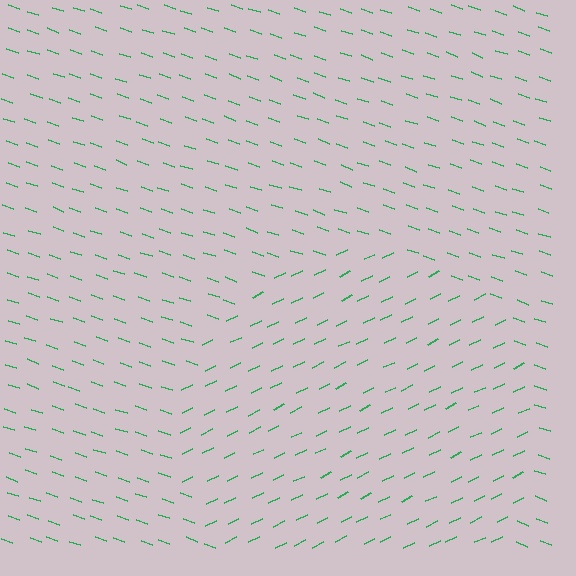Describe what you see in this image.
The image is filled with small green line segments. A circle region in the image has lines oriented differently from the surrounding lines, creating a visible texture boundary.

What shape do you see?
I see a circle.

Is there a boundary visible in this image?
Yes, there is a texture boundary formed by a change in line orientation.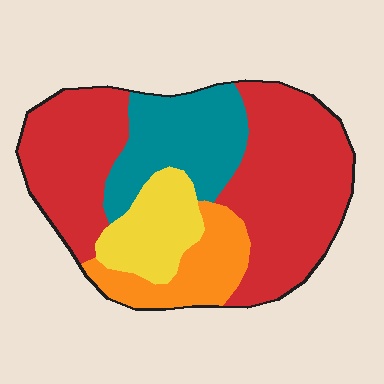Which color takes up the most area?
Red, at roughly 55%.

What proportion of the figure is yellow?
Yellow takes up less than a quarter of the figure.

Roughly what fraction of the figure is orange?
Orange covers roughly 15% of the figure.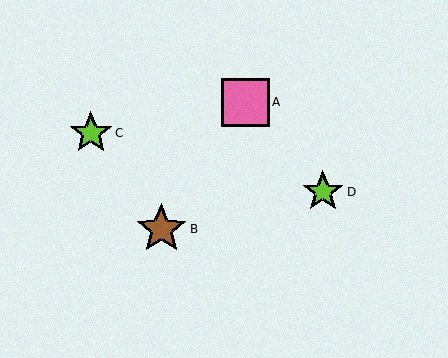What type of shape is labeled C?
Shape C is a lime star.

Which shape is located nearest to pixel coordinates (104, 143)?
The lime star (labeled C) at (91, 133) is nearest to that location.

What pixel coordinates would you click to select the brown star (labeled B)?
Click at (161, 229) to select the brown star B.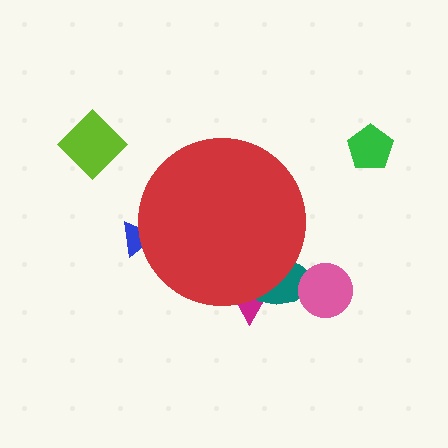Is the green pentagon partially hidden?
No, the green pentagon is fully visible.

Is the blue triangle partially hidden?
Yes, the blue triangle is partially hidden behind the red circle.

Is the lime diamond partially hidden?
No, the lime diamond is fully visible.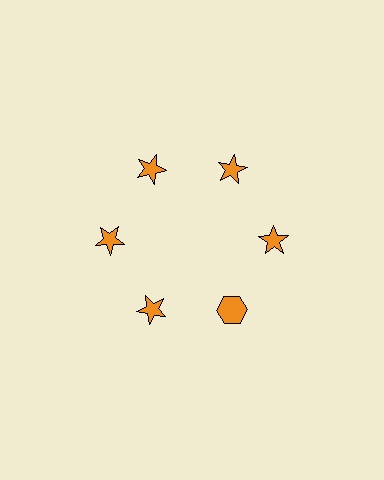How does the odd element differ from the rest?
It has a different shape: hexagon instead of star.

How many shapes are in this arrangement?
There are 6 shapes arranged in a ring pattern.